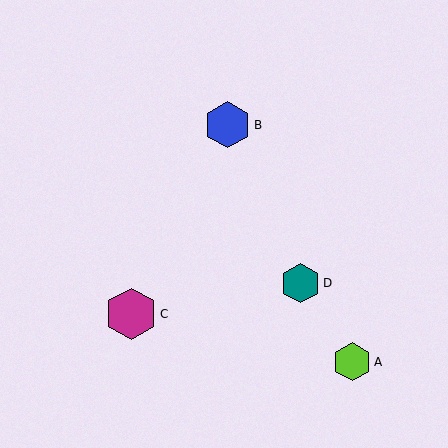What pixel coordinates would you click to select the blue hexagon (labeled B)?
Click at (228, 125) to select the blue hexagon B.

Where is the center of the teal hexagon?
The center of the teal hexagon is at (301, 283).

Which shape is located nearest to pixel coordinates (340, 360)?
The lime hexagon (labeled A) at (352, 362) is nearest to that location.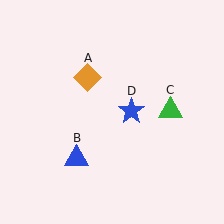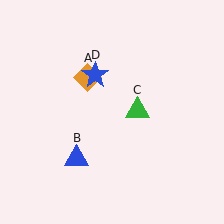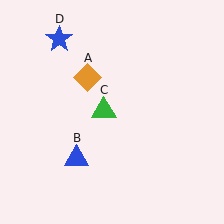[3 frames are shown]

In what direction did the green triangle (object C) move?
The green triangle (object C) moved left.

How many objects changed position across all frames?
2 objects changed position: green triangle (object C), blue star (object D).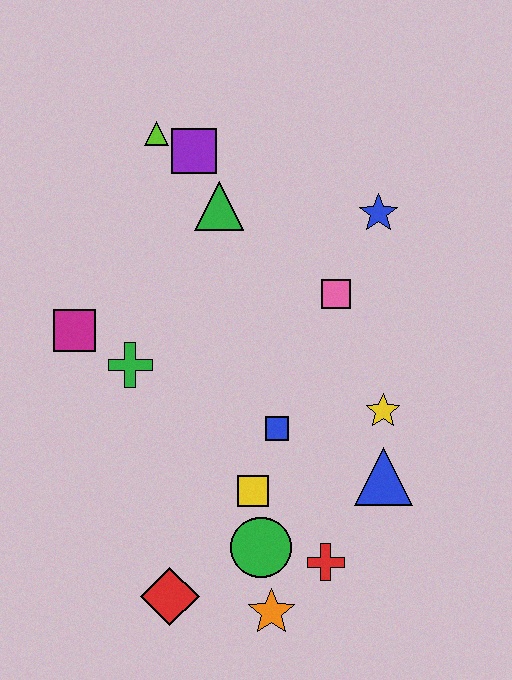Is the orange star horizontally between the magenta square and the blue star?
Yes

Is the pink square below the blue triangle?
No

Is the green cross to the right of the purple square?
No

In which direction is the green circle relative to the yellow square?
The green circle is below the yellow square.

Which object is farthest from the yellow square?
The lime triangle is farthest from the yellow square.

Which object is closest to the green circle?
The yellow square is closest to the green circle.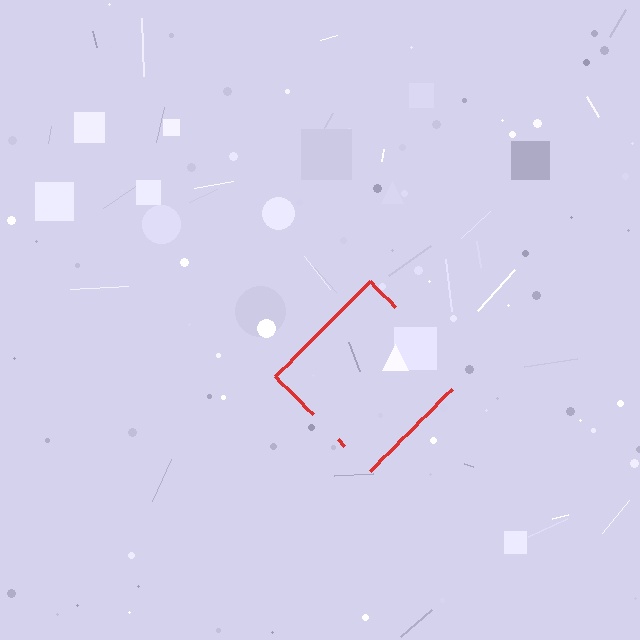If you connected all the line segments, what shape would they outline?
They would outline a diamond.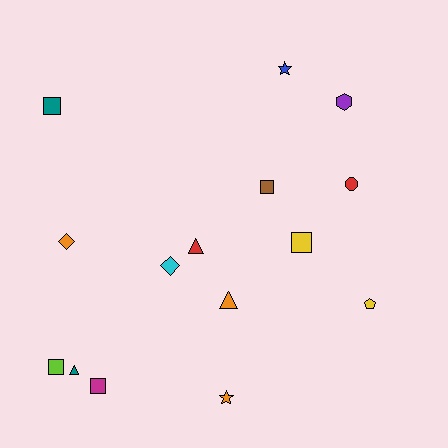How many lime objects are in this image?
There is 1 lime object.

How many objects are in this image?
There are 15 objects.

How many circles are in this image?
There is 1 circle.